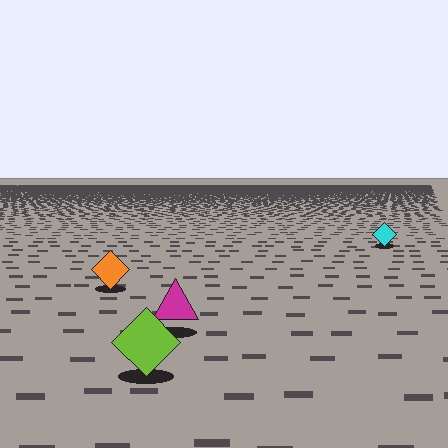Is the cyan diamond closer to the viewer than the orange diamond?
No. The orange diamond is closer — you can tell from the texture gradient: the ground texture is coarser near it.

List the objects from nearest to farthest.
From nearest to farthest: the lime diamond, the magenta triangle, the orange diamond, the cyan diamond.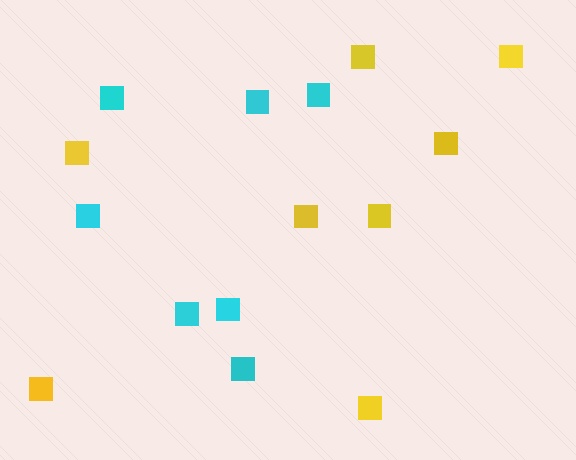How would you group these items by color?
There are 2 groups: one group of cyan squares (7) and one group of yellow squares (8).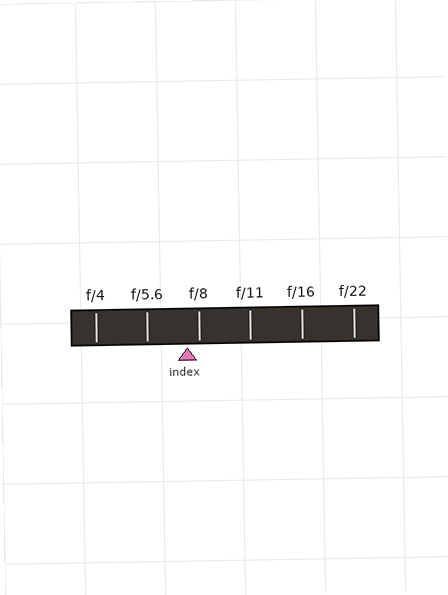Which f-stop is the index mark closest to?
The index mark is closest to f/8.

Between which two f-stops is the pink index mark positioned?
The index mark is between f/5.6 and f/8.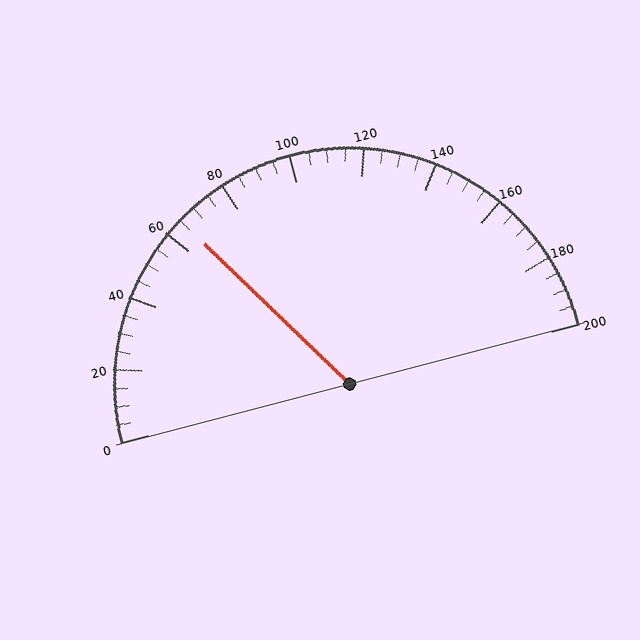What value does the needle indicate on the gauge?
The needle indicates approximately 65.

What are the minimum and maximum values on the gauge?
The gauge ranges from 0 to 200.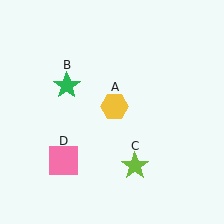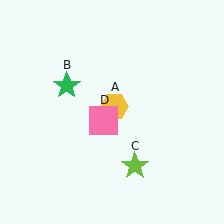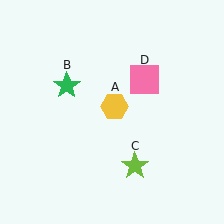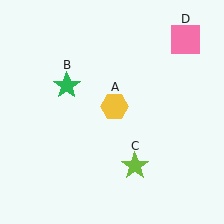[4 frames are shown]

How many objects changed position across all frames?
1 object changed position: pink square (object D).